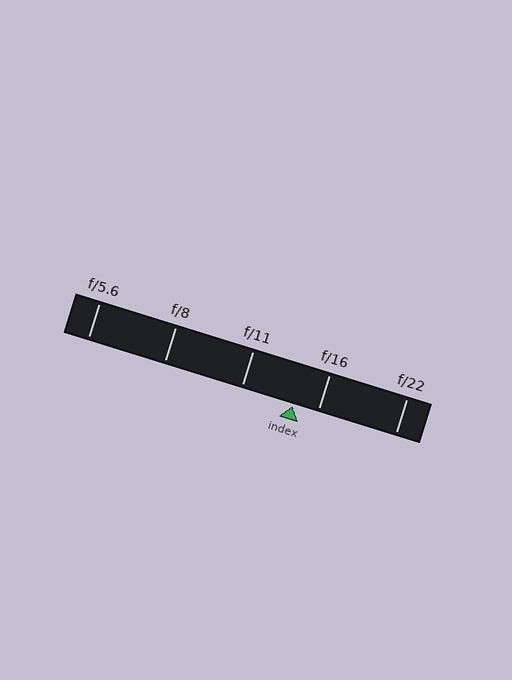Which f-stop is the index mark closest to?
The index mark is closest to f/16.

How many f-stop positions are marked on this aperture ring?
There are 5 f-stop positions marked.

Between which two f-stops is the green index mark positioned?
The index mark is between f/11 and f/16.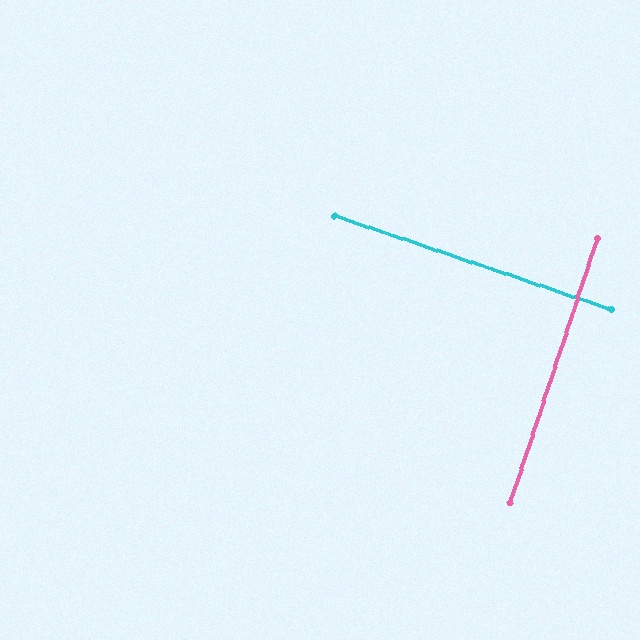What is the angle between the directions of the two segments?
Approximately 90 degrees.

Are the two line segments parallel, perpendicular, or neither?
Perpendicular — they meet at approximately 90°.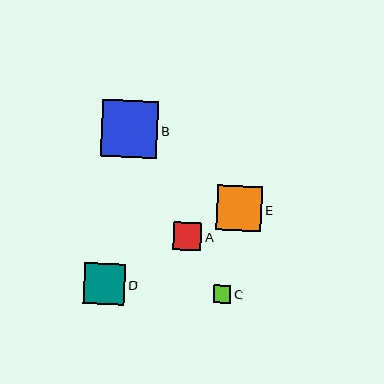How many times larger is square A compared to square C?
Square A is approximately 1.6 times the size of square C.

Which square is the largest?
Square B is the largest with a size of approximately 57 pixels.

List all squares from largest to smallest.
From largest to smallest: B, E, D, A, C.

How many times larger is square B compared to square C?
Square B is approximately 3.3 times the size of square C.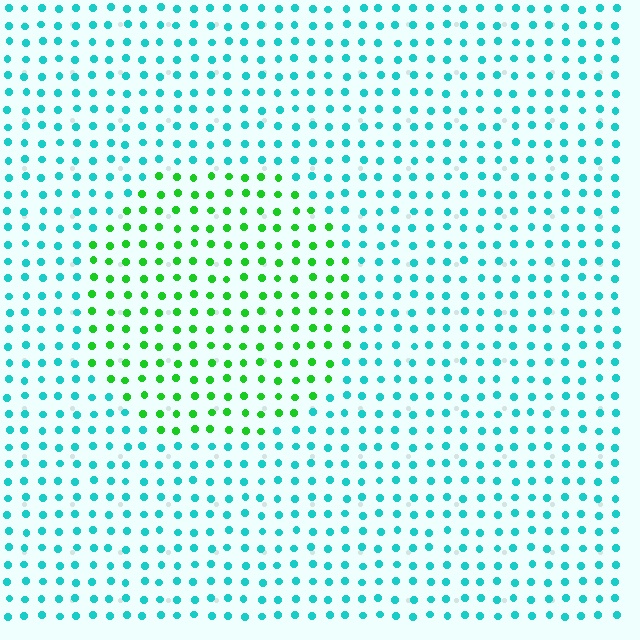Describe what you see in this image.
The image is filled with small cyan elements in a uniform arrangement. A circle-shaped region is visible where the elements are tinted to a slightly different hue, forming a subtle color boundary.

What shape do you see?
I see a circle.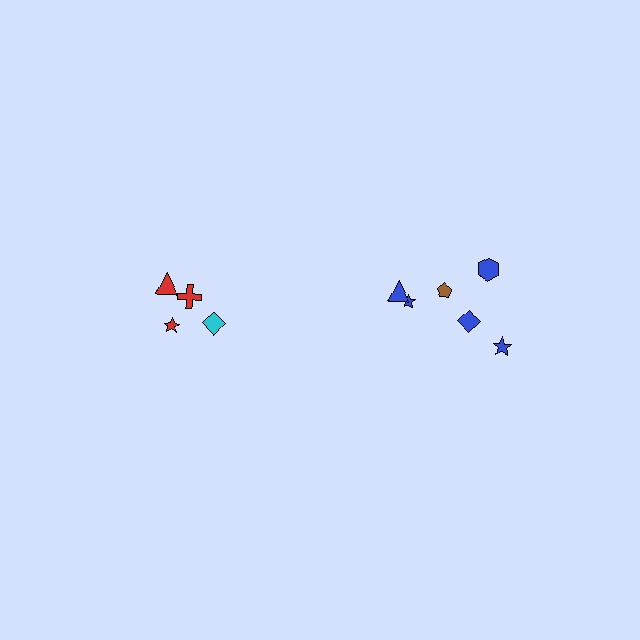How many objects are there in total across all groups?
There are 10 objects.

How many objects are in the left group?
There are 4 objects.